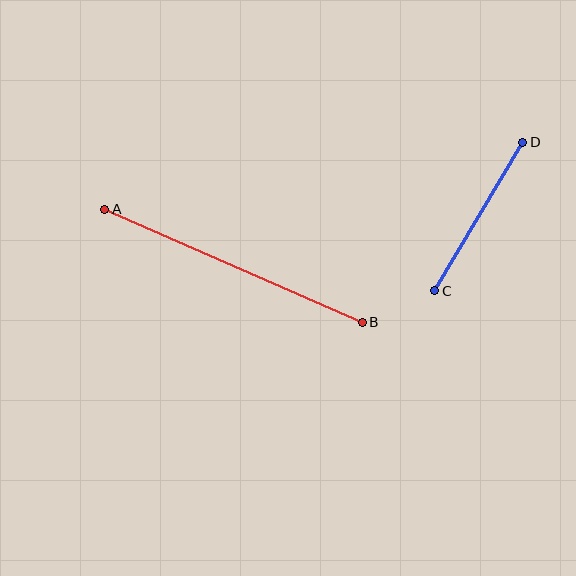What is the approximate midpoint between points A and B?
The midpoint is at approximately (234, 266) pixels.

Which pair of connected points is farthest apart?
Points A and B are farthest apart.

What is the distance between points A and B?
The distance is approximately 282 pixels.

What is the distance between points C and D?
The distance is approximately 173 pixels.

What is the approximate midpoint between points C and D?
The midpoint is at approximately (479, 217) pixels.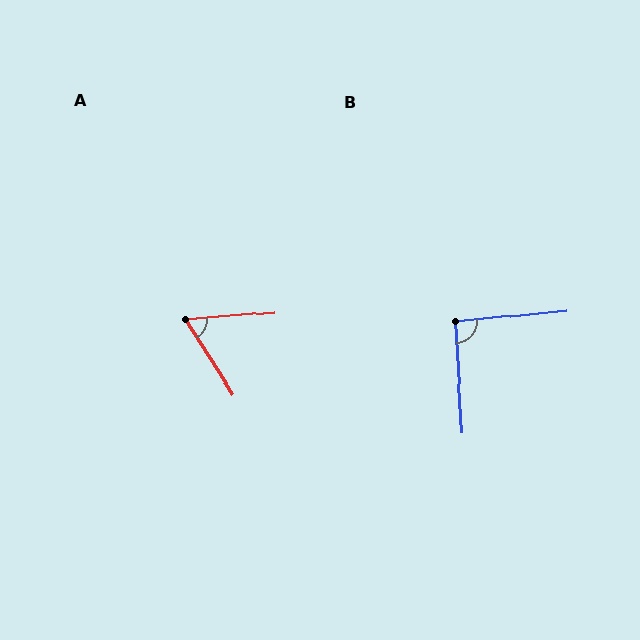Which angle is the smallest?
A, at approximately 62 degrees.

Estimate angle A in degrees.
Approximately 62 degrees.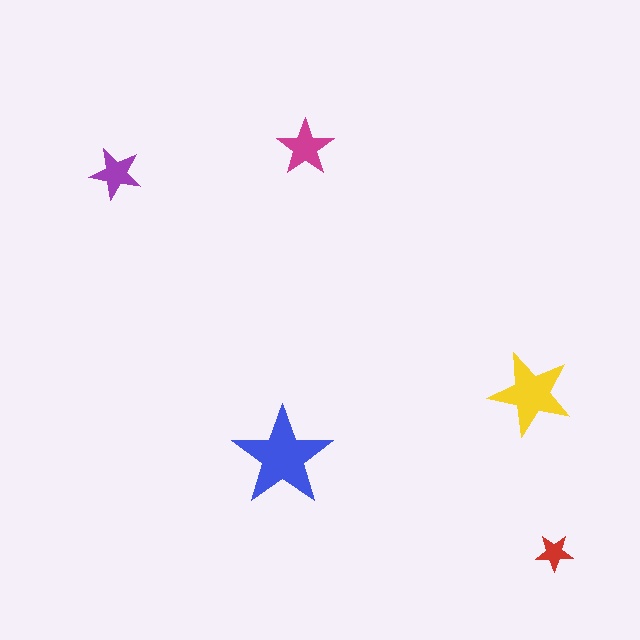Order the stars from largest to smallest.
the blue one, the yellow one, the magenta one, the purple one, the red one.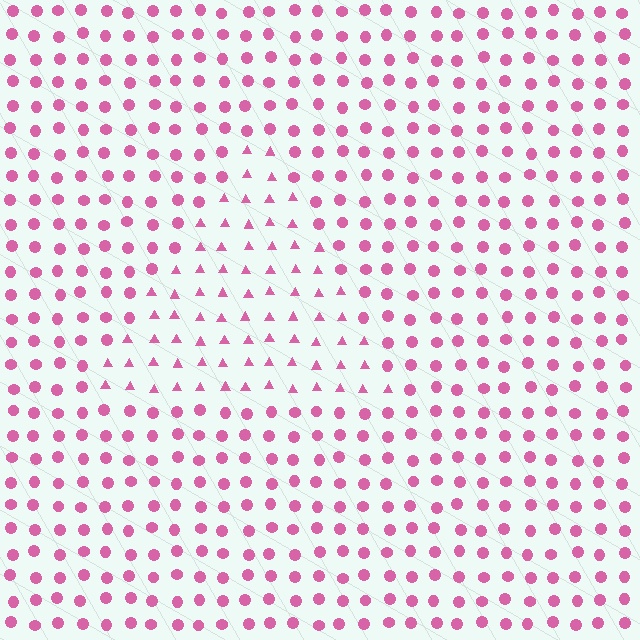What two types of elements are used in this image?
The image uses triangles inside the triangle region and circles outside it.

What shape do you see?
I see a triangle.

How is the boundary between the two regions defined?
The boundary is defined by a change in element shape: triangles inside vs. circles outside. All elements share the same color and spacing.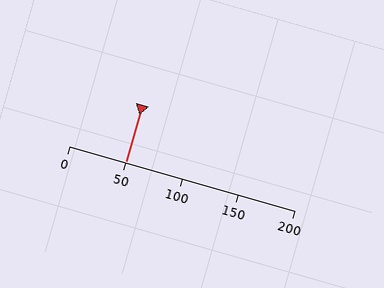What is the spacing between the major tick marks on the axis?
The major ticks are spaced 50 apart.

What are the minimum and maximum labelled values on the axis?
The axis runs from 0 to 200.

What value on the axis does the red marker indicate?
The marker indicates approximately 50.